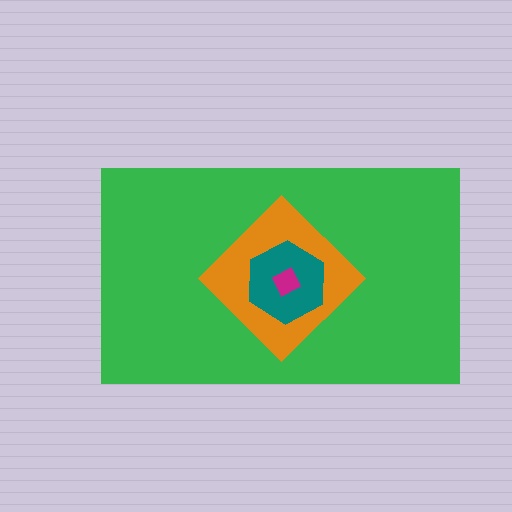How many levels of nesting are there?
4.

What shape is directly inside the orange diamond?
The teal hexagon.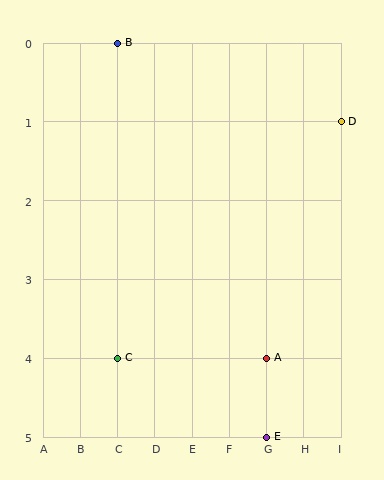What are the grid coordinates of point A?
Point A is at grid coordinates (G, 4).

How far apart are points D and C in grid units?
Points D and C are 6 columns and 3 rows apart (about 6.7 grid units diagonally).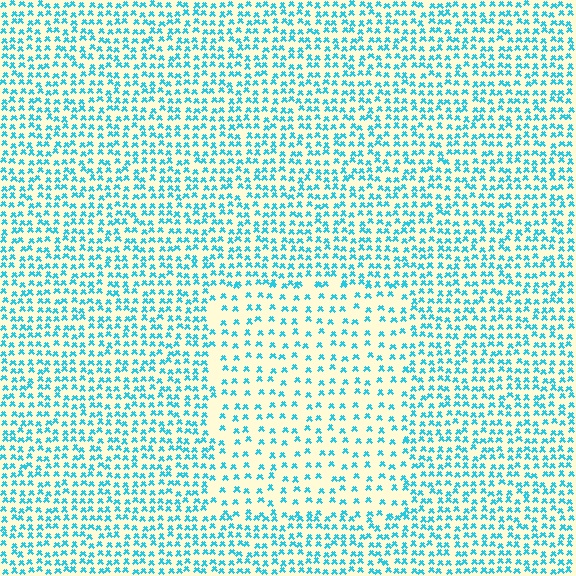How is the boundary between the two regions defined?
The boundary is defined by a change in element density (approximately 1.9x ratio). All elements are the same color, size, and shape.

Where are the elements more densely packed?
The elements are more densely packed outside the rectangle boundary.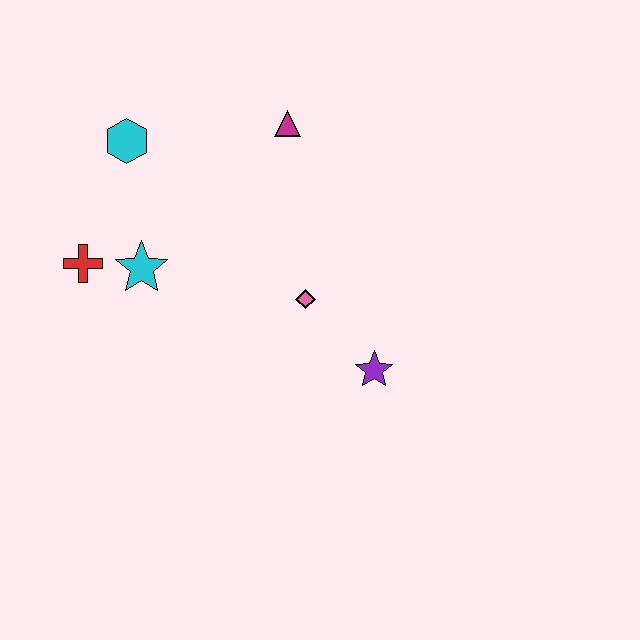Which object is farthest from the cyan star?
The purple star is farthest from the cyan star.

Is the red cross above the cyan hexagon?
No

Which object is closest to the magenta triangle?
The cyan hexagon is closest to the magenta triangle.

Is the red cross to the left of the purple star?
Yes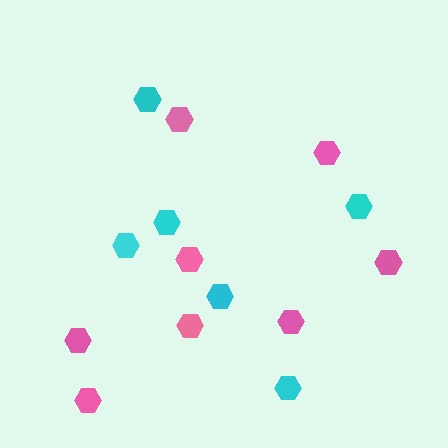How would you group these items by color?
There are 2 groups: one group of cyan hexagons (6) and one group of pink hexagons (8).